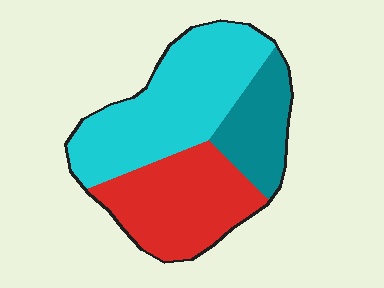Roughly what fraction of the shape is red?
Red covers roughly 35% of the shape.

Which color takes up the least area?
Teal, at roughly 20%.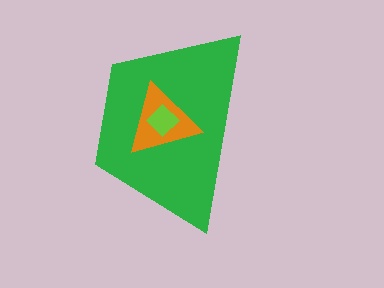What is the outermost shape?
The green trapezoid.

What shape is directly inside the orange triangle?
The lime diamond.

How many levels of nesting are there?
3.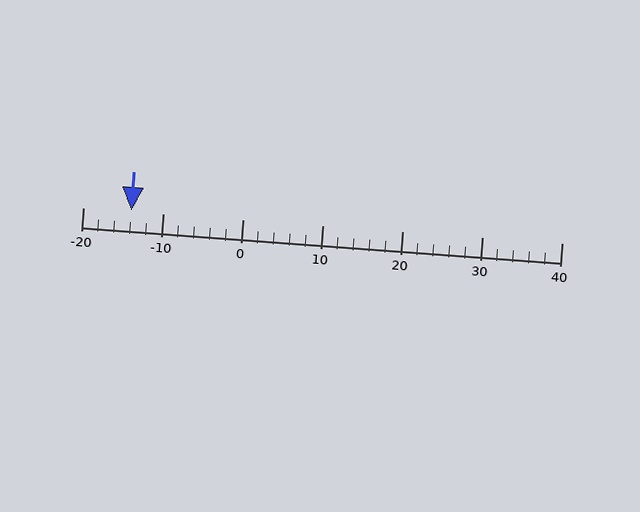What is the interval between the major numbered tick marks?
The major tick marks are spaced 10 units apart.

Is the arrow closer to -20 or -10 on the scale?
The arrow is closer to -10.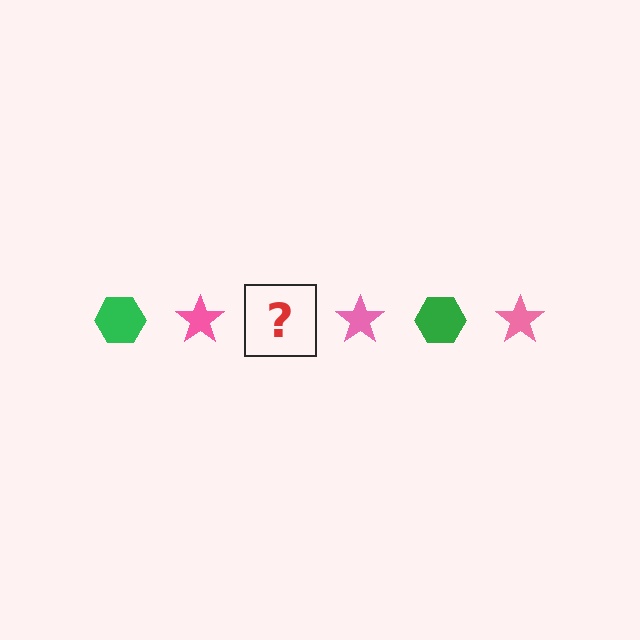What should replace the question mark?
The question mark should be replaced with a green hexagon.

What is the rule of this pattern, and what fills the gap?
The rule is that the pattern alternates between green hexagon and pink star. The gap should be filled with a green hexagon.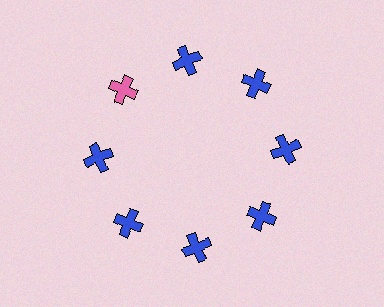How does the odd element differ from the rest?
It has a different color: pink instead of blue.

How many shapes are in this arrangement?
There are 8 shapes arranged in a ring pattern.